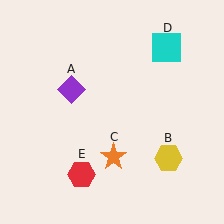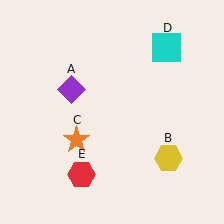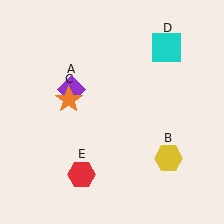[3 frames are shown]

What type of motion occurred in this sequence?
The orange star (object C) rotated clockwise around the center of the scene.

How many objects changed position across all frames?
1 object changed position: orange star (object C).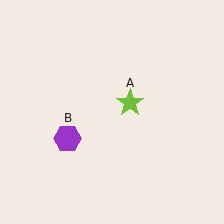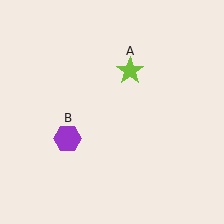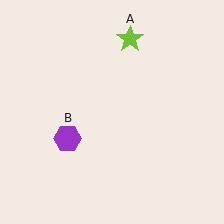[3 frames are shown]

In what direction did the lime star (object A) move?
The lime star (object A) moved up.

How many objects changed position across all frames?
1 object changed position: lime star (object A).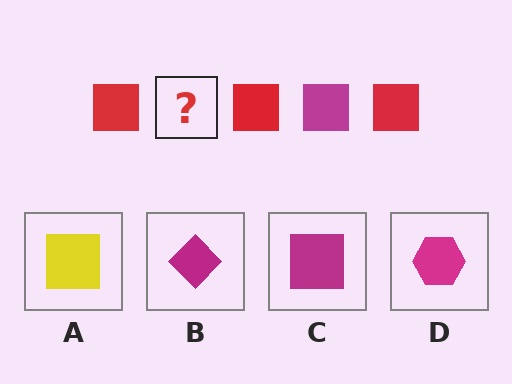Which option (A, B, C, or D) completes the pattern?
C.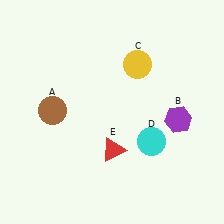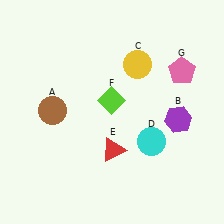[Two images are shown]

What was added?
A lime diamond (F), a pink pentagon (G) were added in Image 2.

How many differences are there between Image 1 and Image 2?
There are 2 differences between the two images.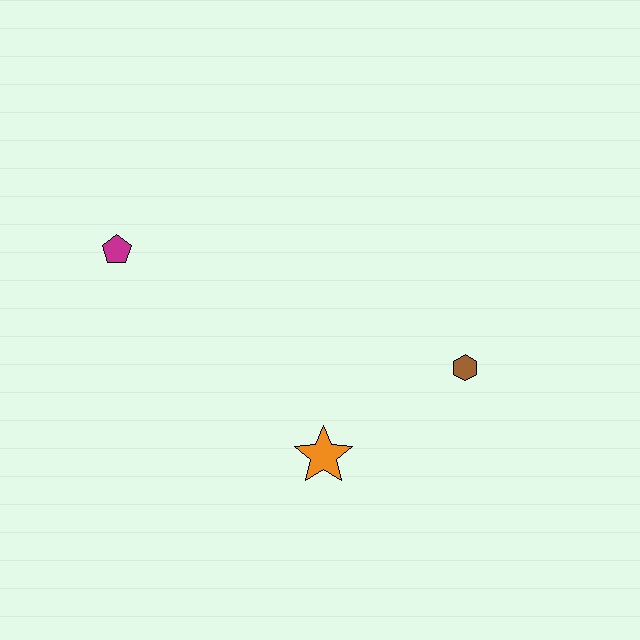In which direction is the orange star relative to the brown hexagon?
The orange star is to the left of the brown hexagon.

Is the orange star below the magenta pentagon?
Yes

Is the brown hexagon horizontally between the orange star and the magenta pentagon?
No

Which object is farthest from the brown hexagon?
The magenta pentagon is farthest from the brown hexagon.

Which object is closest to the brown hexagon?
The orange star is closest to the brown hexagon.